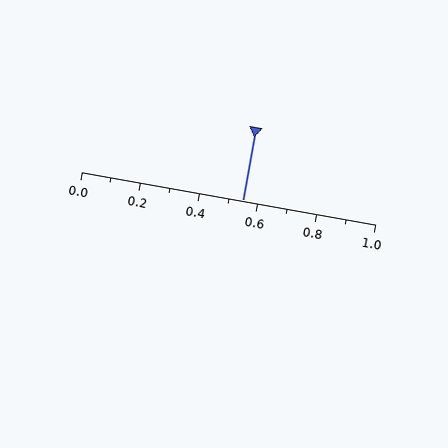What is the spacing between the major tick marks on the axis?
The major ticks are spaced 0.2 apart.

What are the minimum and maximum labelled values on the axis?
The axis runs from 0.0 to 1.0.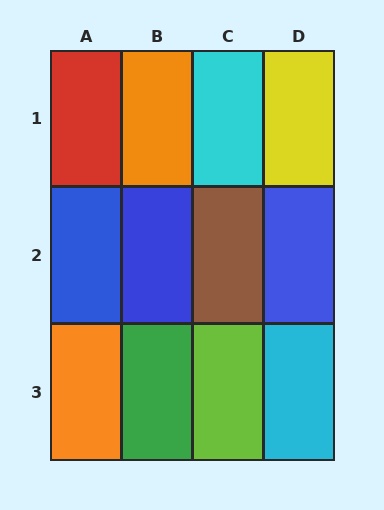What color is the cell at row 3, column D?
Cyan.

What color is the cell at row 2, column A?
Blue.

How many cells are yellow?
1 cell is yellow.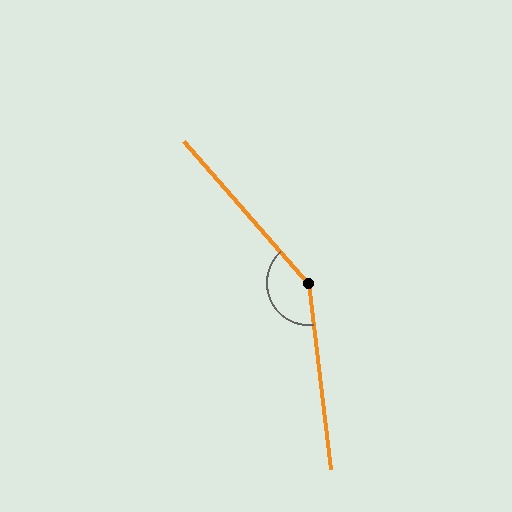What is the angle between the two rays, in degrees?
Approximately 145 degrees.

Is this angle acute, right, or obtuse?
It is obtuse.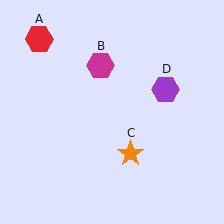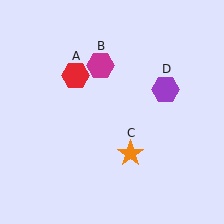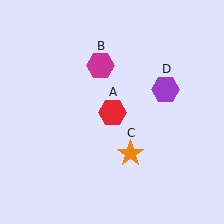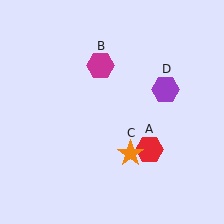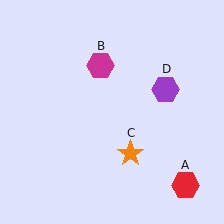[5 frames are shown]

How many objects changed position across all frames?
1 object changed position: red hexagon (object A).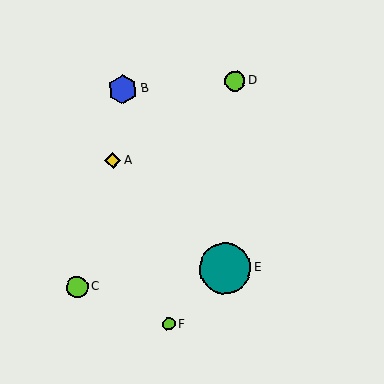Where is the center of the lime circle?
The center of the lime circle is at (169, 324).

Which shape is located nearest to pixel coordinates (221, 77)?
The lime circle (labeled D) at (235, 81) is nearest to that location.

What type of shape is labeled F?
Shape F is a lime circle.